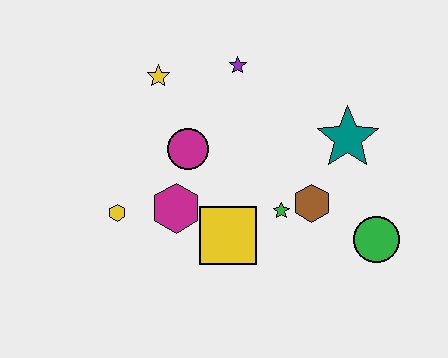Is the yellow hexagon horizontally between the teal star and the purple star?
No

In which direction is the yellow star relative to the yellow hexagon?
The yellow star is above the yellow hexagon.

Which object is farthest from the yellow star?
The green circle is farthest from the yellow star.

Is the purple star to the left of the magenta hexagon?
No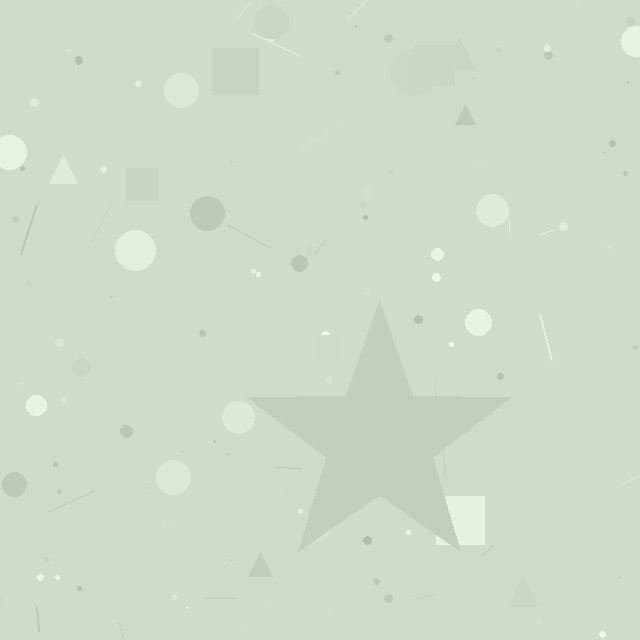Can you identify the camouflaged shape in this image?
The camouflaged shape is a star.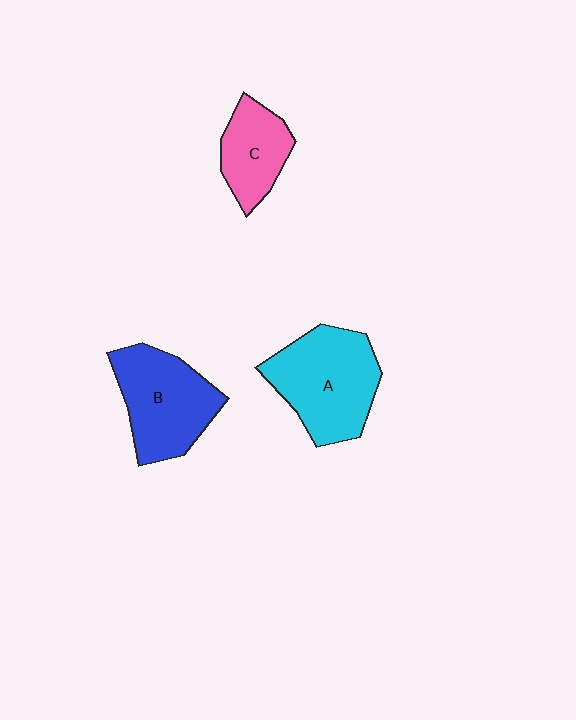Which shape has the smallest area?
Shape C (pink).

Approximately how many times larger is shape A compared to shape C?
Approximately 1.7 times.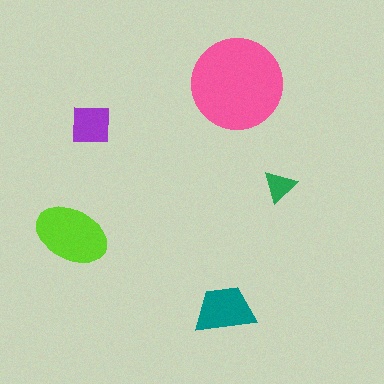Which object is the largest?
The pink circle.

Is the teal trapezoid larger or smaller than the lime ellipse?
Smaller.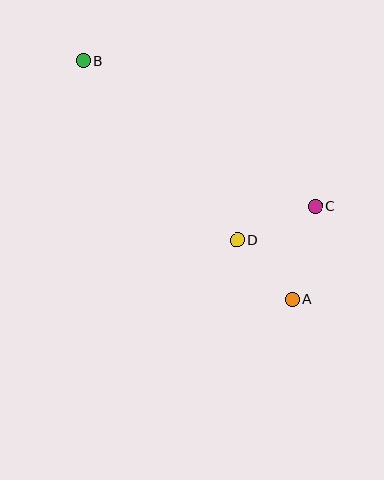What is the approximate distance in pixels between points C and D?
The distance between C and D is approximately 85 pixels.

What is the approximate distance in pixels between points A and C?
The distance between A and C is approximately 95 pixels.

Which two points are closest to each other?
Points A and D are closest to each other.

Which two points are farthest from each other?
Points A and B are farthest from each other.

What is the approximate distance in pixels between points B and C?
The distance between B and C is approximately 274 pixels.